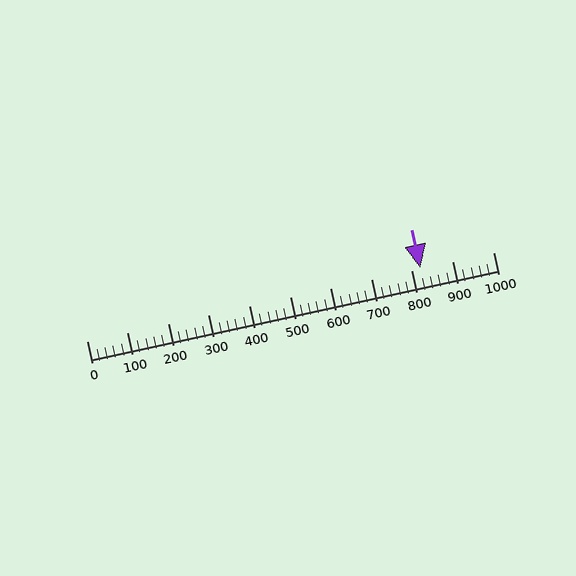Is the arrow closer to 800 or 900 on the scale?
The arrow is closer to 800.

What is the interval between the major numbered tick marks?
The major tick marks are spaced 100 units apart.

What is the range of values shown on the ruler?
The ruler shows values from 0 to 1000.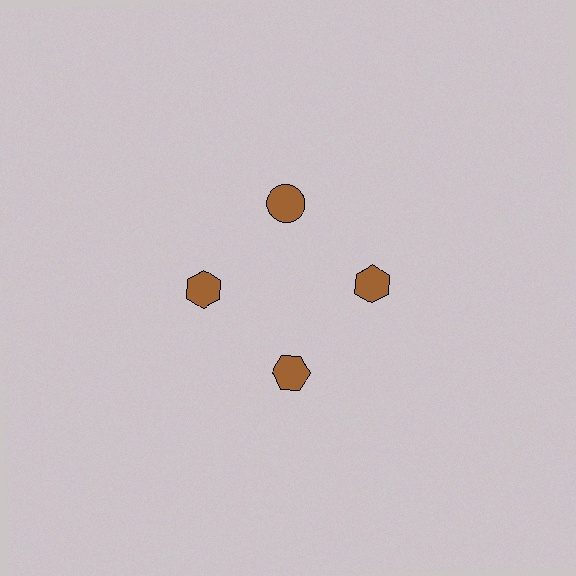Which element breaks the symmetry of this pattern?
The brown circle at roughly the 12 o'clock position breaks the symmetry. All other shapes are brown hexagons.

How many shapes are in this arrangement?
There are 4 shapes arranged in a ring pattern.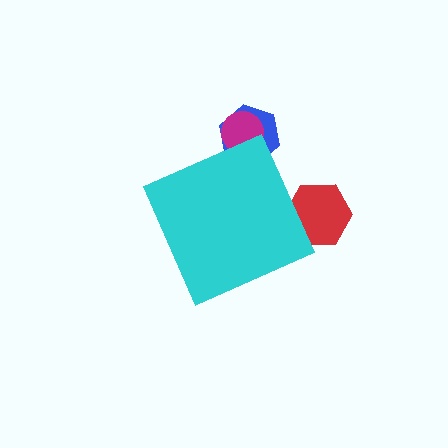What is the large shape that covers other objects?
A cyan diamond.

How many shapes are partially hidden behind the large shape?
3 shapes are partially hidden.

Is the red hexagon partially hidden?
Yes, the red hexagon is partially hidden behind the cyan diamond.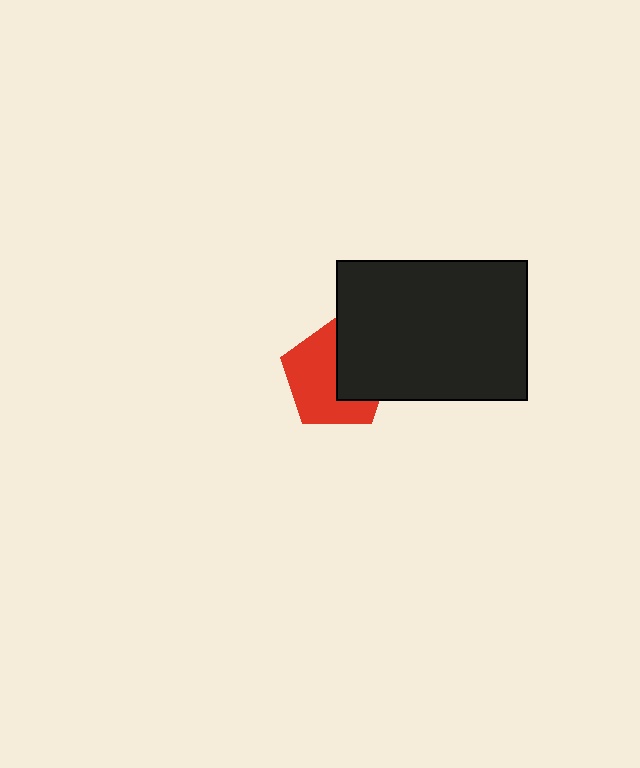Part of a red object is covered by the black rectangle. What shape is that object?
It is a pentagon.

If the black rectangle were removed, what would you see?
You would see the complete red pentagon.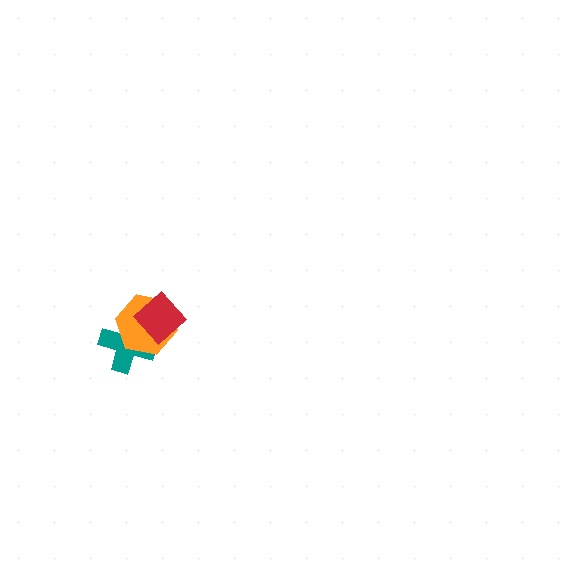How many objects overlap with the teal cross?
2 objects overlap with the teal cross.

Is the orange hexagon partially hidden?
Yes, it is partially covered by another shape.